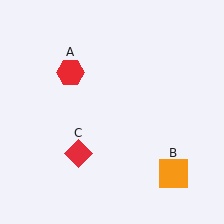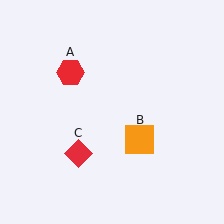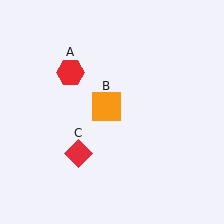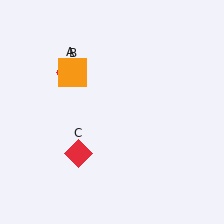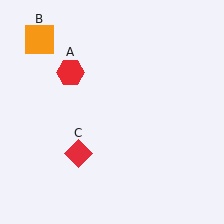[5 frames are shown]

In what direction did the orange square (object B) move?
The orange square (object B) moved up and to the left.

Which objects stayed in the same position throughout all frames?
Red hexagon (object A) and red diamond (object C) remained stationary.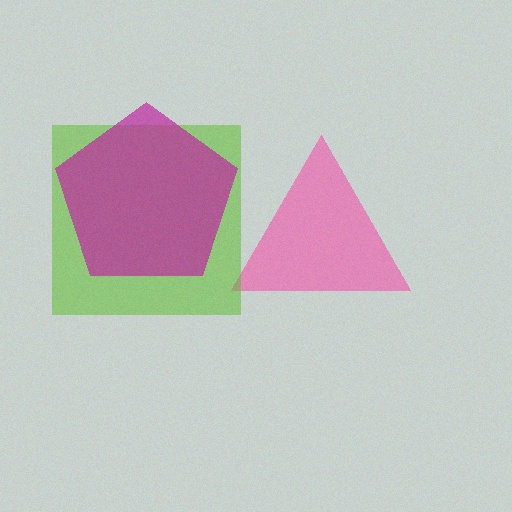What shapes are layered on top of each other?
The layered shapes are: a pink triangle, a lime square, a magenta pentagon.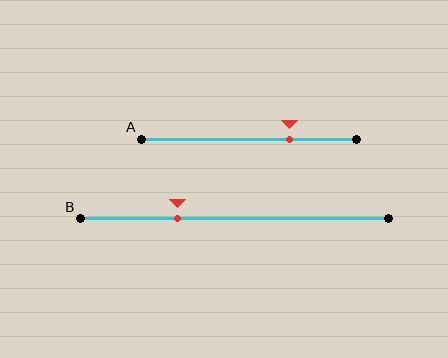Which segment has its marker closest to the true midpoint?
Segment B has its marker closest to the true midpoint.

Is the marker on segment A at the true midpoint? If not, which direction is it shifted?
No, the marker on segment A is shifted to the right by about 19% of the segment length.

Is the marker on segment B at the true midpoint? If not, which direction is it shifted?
No, the marker on segment B is shifted to the left by about 18% of the segment length.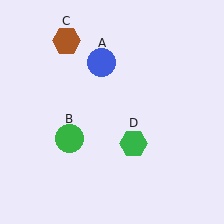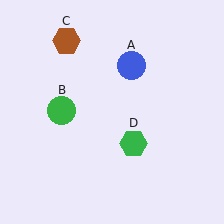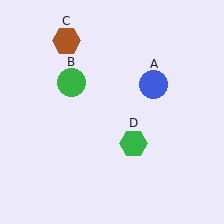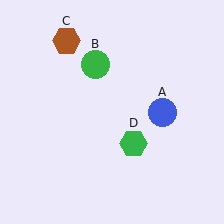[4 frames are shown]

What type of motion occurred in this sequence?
The blue circle (object A), green circle (object B) rotated clockwise around the center of the scene.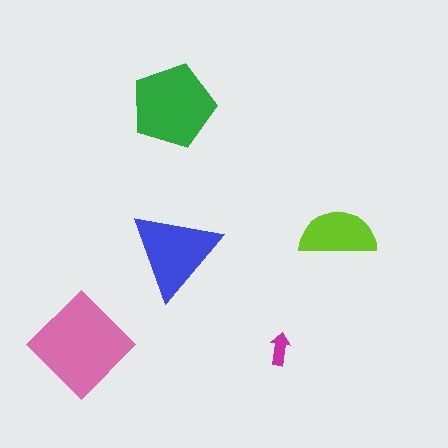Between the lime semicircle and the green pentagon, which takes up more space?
The green pentagon.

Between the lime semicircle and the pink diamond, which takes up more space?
The pink diamond.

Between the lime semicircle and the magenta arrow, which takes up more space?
The lime semicircle.